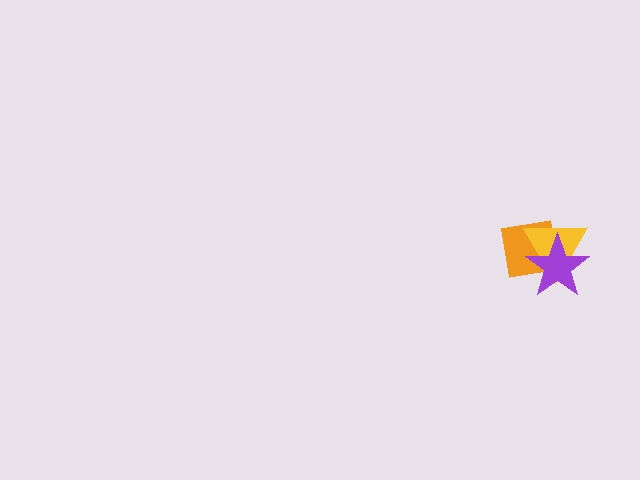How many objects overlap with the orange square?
2 objects overlap with the orange square.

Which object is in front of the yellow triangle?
The purple star is in front of the yellow triangle.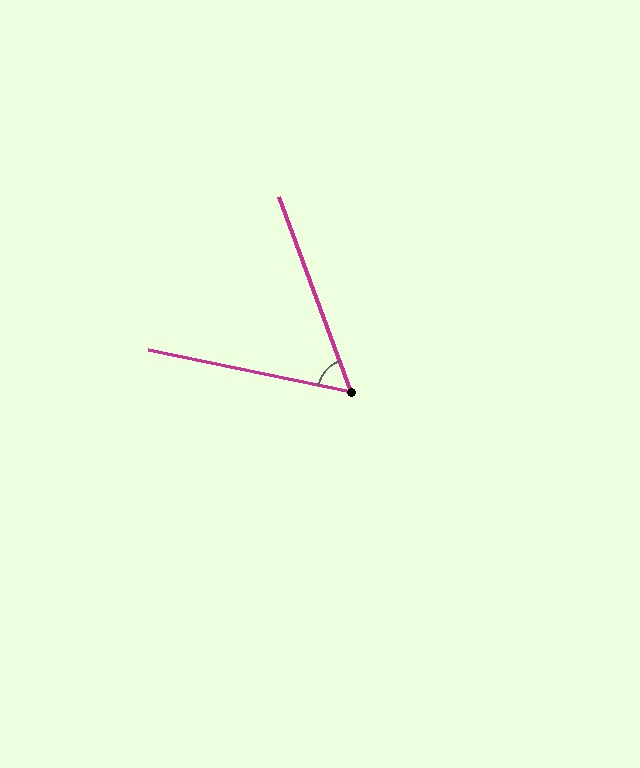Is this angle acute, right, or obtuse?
It is acute.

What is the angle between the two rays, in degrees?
Approximately 58 degrees.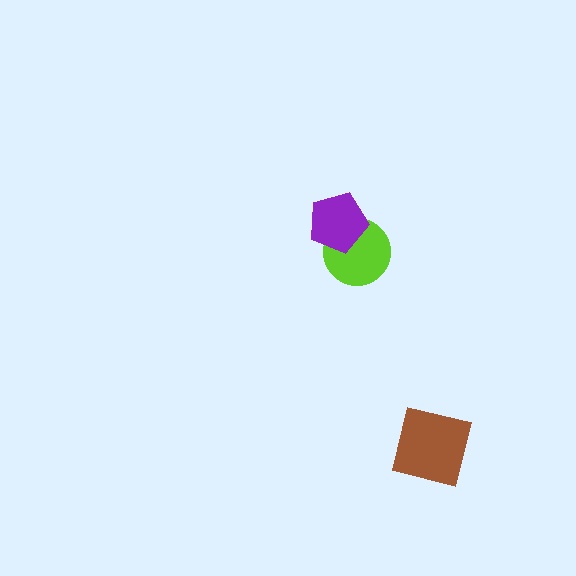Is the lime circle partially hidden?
Yes, it is partially covered by another shape.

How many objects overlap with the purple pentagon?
1 object overlaps with the purple pentagon.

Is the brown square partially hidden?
No, no other shape covers it.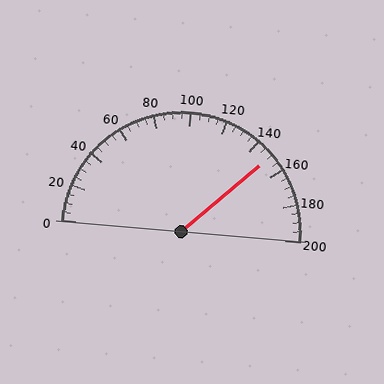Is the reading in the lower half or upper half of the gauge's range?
The reading is in the upper half of the range (0 to 200).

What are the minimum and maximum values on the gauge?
The gauge ranges from 0 to 200.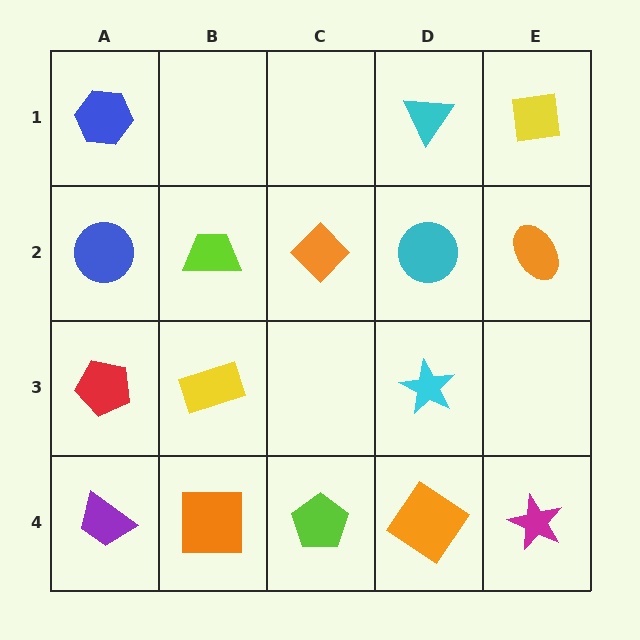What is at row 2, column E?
An orange ellipse.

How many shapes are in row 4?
5 shapes.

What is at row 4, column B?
An orange square.